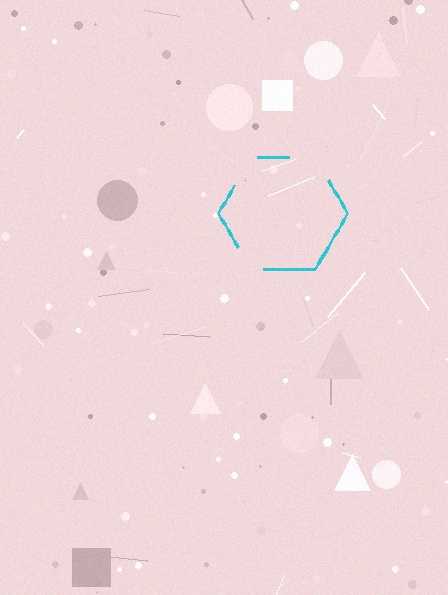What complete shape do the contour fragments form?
The contour fragments form a hexagon.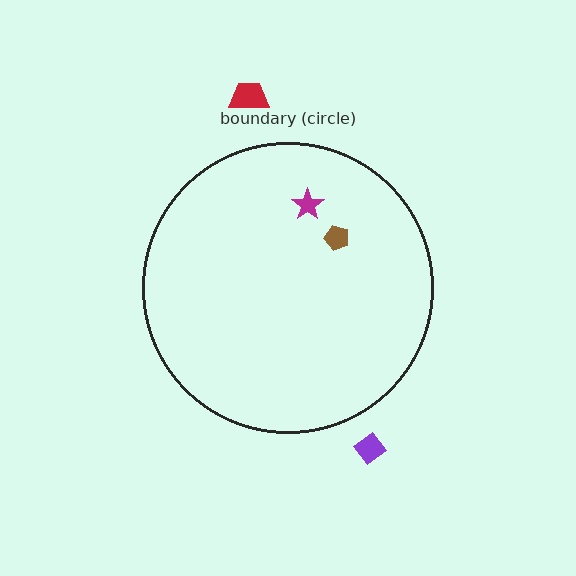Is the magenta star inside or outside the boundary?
Inside.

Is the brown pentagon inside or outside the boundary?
Inside.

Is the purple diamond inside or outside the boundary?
Outside.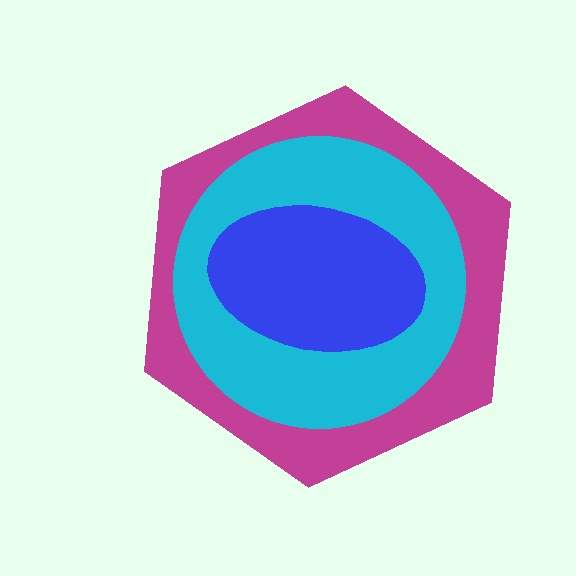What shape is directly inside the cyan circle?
The blue ellipse.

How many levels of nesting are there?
3.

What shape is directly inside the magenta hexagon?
The cyan circle.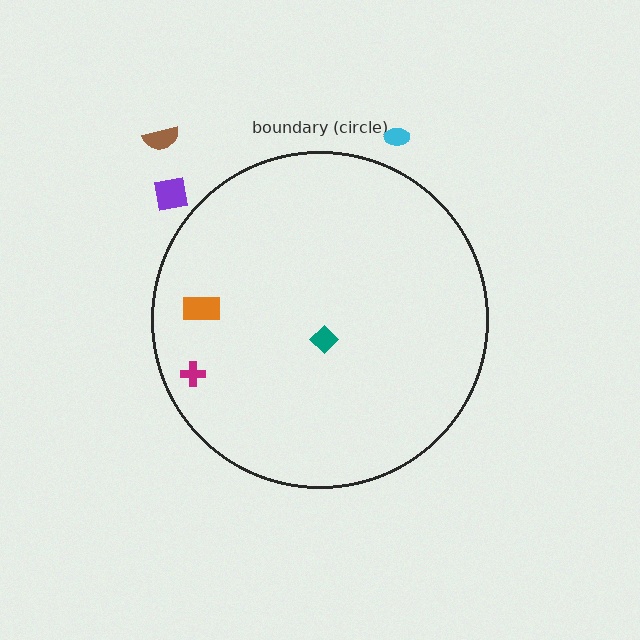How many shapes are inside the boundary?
3 inside, 3 outside.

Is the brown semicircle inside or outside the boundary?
Outside.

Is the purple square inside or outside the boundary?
Outside.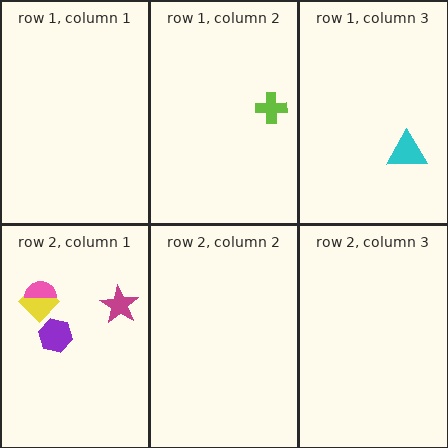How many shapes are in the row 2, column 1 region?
4.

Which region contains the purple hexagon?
The row 2, column 1 region.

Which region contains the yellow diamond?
The row 2, column 1 region.